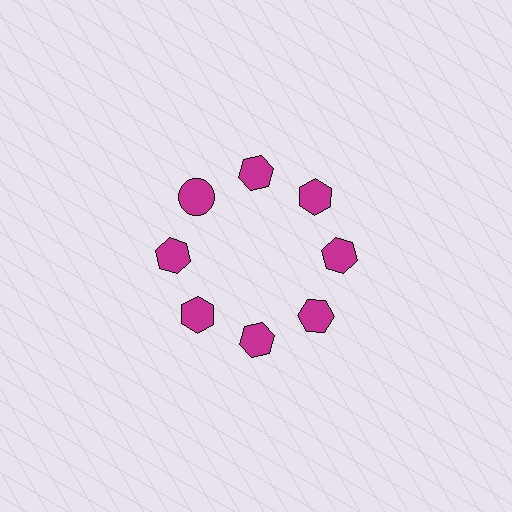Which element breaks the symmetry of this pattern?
The magenta circle at roughly the 10 o'clock position breaks the symmetry. All other shapes are magenta hexagons.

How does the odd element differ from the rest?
It has a different shape: circle instead of hexagon.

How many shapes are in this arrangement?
There are 8 shapes arranged in a ring pattern.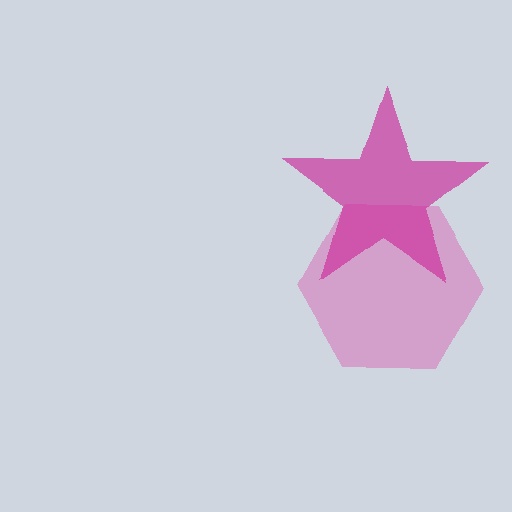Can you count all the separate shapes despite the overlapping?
Yes, there are 2 separate shapes.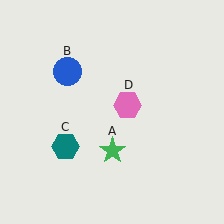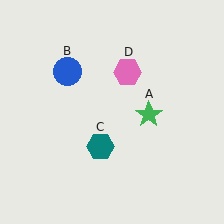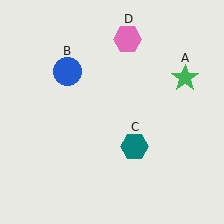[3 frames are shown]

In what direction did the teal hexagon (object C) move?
The teal hexagon (object C) moved right.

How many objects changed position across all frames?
3 objects changed position: green star (object A), teal hexagon (object C), pink hexagon (object D).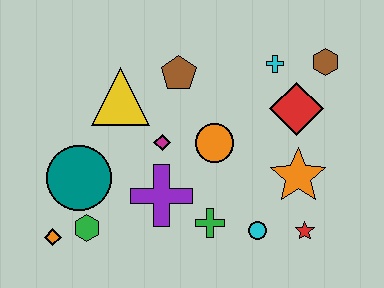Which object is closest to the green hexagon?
The orange diamond is closest to the green hexagon.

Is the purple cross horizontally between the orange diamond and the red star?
Yes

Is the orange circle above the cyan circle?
Yes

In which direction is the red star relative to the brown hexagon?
The red star is below the brown hexagon.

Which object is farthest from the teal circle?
The brown hexagon is farthest from the teal circle.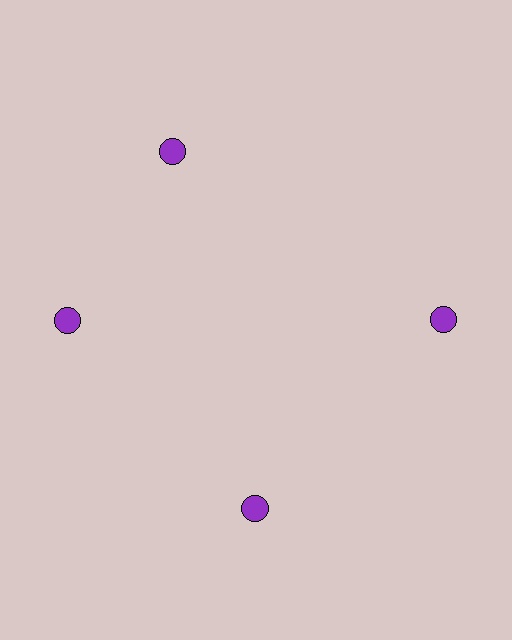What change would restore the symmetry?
The symmetry would be restored by rotating it back into even spacing with its neighbors so that all 4 circles sit at equal angles and equal distance from the center.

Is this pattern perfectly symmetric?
No. The 4 purple circles are arranged in a ring, but one element near the 12 o'clock position is rotated out of alignment along the ring, breaking the 4-fold rotational symmetry.